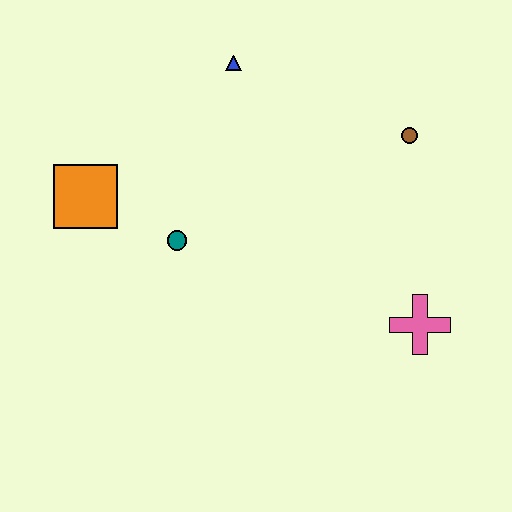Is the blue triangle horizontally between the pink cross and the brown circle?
No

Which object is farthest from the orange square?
The pink cross is farthest from the orange square.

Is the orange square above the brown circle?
No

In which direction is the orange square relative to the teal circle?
The orange square is to the left of the teal circle.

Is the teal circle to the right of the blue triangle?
No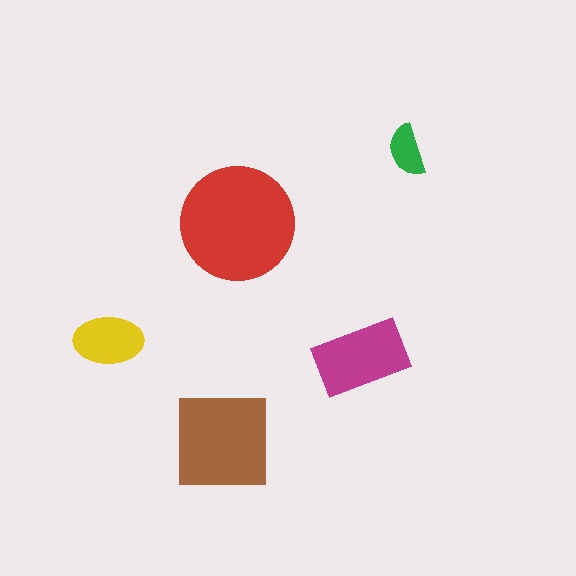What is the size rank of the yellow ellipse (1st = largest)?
4th.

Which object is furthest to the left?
The yellow ellipse is leftmost.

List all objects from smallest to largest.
The green semicircle, the yellow ellipse, the magenta rectangle, the brown square, the red circle.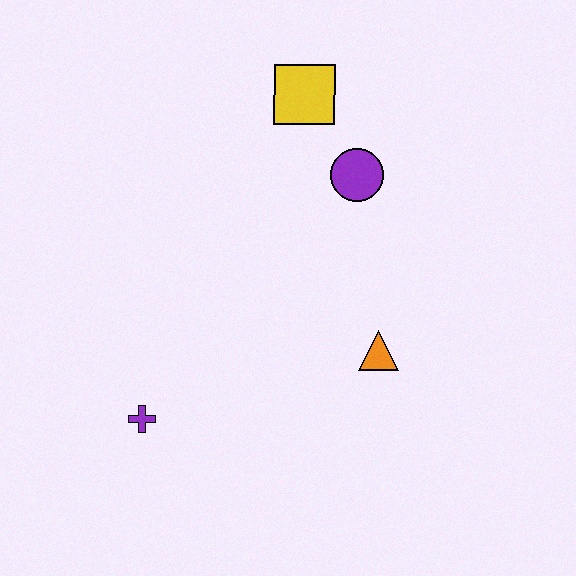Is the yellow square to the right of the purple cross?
Yes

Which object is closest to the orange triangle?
The purple circle is closest to the orange triangle.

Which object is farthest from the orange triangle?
The yellow square is farthest from the orange triangle.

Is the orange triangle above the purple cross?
Yes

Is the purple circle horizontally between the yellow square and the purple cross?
No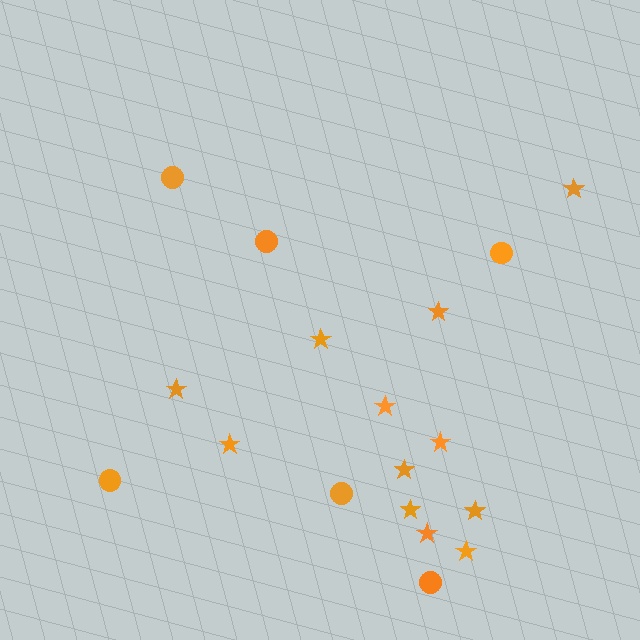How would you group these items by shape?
There are 2 groups: one group of stars (12) and one group of circles (6).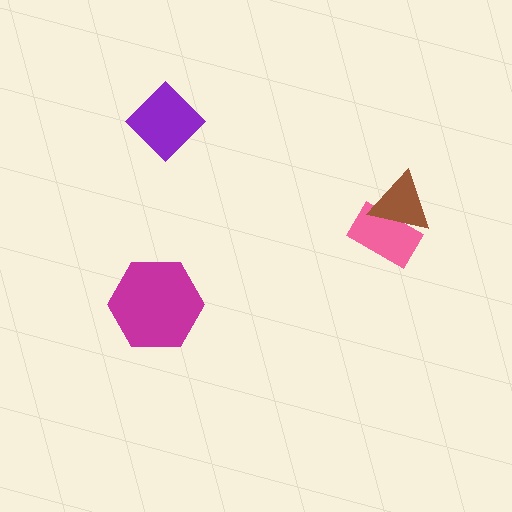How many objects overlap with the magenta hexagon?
0 objects overlap with the magenta hexagon.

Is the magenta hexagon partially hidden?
No, no other shape covers it.